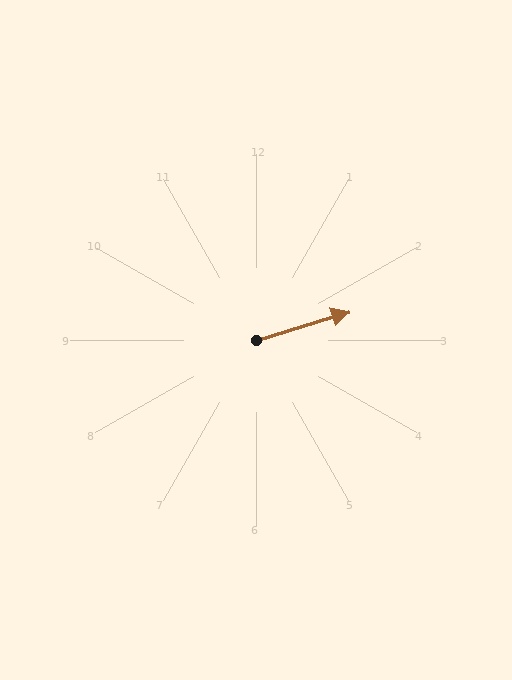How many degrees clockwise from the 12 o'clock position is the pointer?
Approximately 73 degrees.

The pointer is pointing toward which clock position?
Roughly 2 o'clock.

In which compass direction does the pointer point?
East.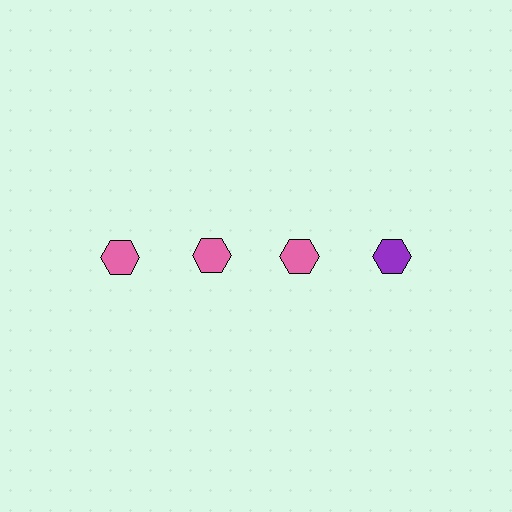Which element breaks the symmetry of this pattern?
The purple hexagon in the top row, second from right column breaks the symmetry. All other shapes are pink hexagons.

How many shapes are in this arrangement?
There are 4 shapes arranged in a grid pattern.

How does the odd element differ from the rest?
It has a different color: purple instead of pink.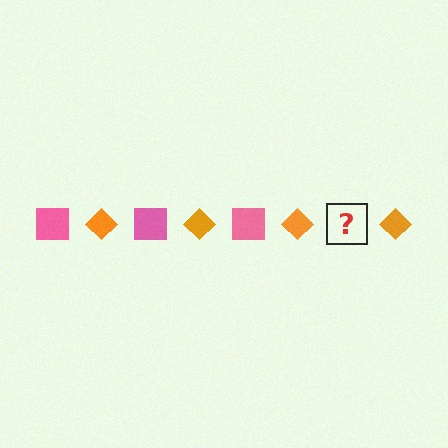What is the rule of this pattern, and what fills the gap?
The rule is that the pattern alternates between pink square and orange diamond. The gap should be filled with a pink square.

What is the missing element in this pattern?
The missing element is a pink square.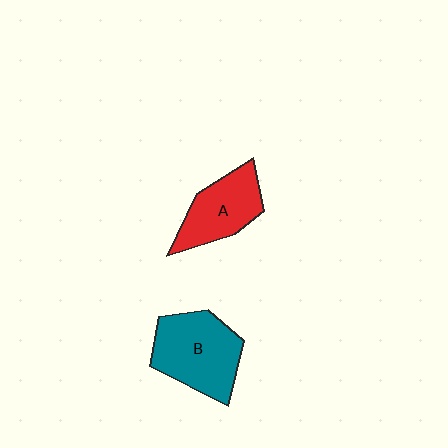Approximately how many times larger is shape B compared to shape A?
Approximately 1.3 times.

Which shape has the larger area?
Shape B (teal).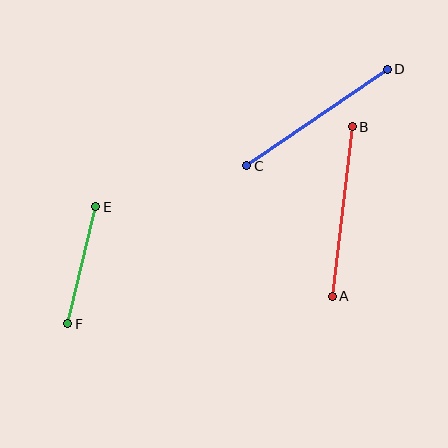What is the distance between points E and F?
The distance is approximately 120 pixels.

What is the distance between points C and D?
The distance is approximately 171 pixels.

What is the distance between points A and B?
The distance is approximately 171 pixels.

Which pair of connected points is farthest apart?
Points C and D are farthest apart.